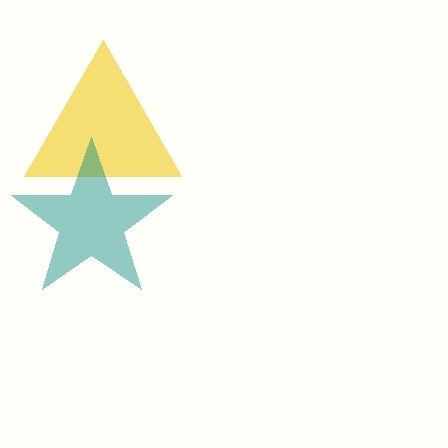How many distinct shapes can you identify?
There are 2 distinct shapes: a yellow triangle, a teal star.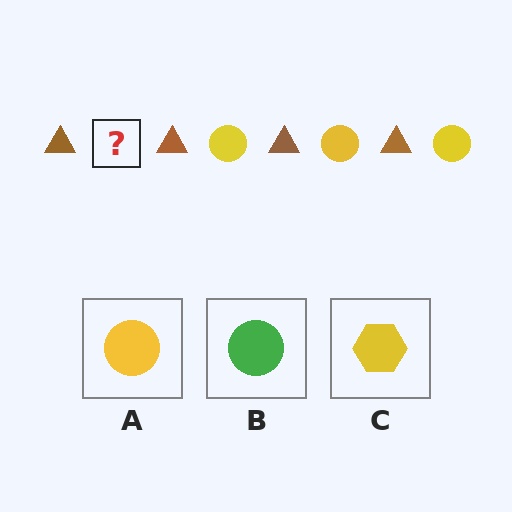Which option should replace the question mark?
Option A.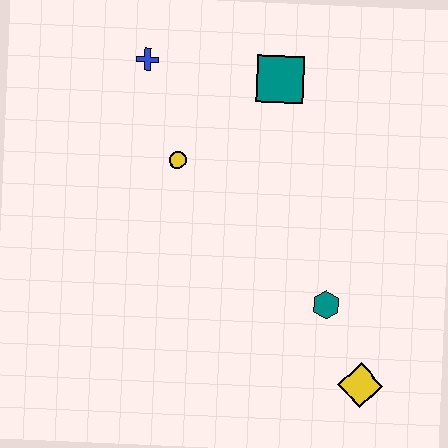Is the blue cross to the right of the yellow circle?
No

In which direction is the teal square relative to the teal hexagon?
The teal square is above the teal hexagon.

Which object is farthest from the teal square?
The yellow diamond is farthest from the teal square.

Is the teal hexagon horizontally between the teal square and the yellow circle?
No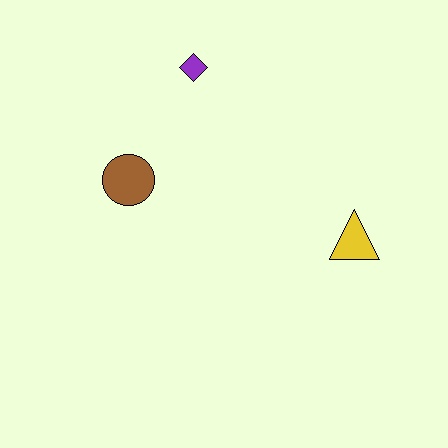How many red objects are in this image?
There are no red objects.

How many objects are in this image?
There are 3 objects.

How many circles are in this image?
There is 1 circle.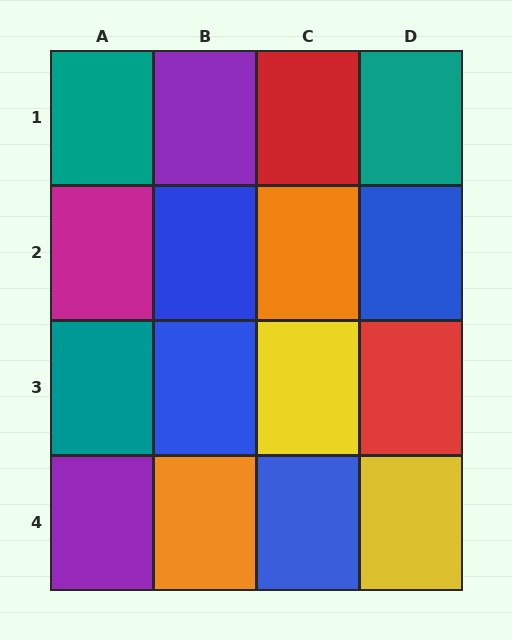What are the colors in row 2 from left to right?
Magenta, blue, orange, blue.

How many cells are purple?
2 cells are purple.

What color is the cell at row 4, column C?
Blue.